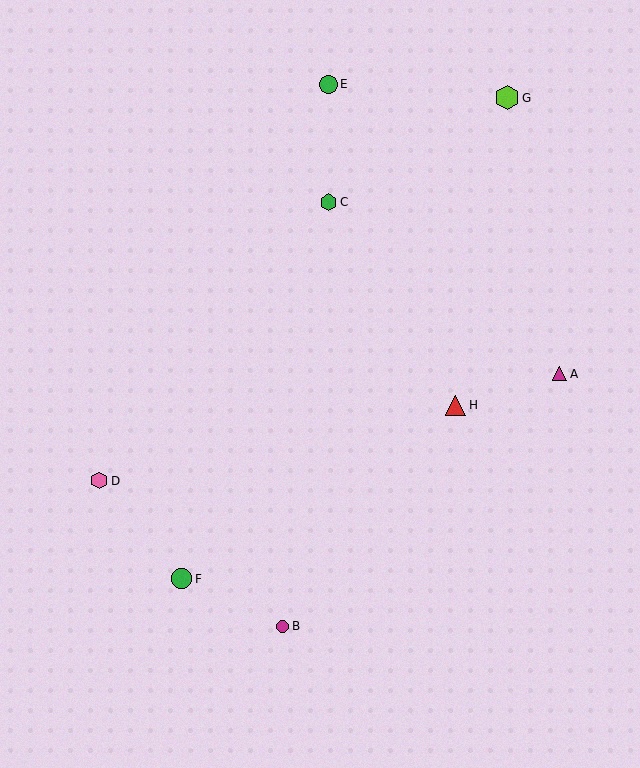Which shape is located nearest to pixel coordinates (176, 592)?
The green circle (labeled F) at (182, 579) is nearest to that location.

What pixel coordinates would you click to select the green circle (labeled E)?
Click at (328, 84) to select the green circle E.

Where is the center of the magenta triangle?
The center of the magenta triangle is at (560, 374).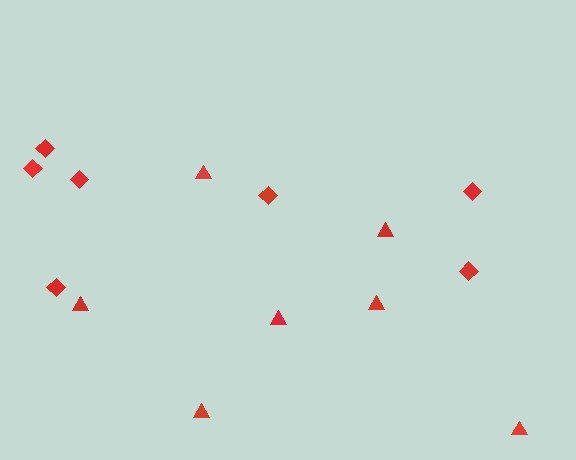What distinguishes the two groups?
There are 2 groups: one group of diamonds (7) and one group of triangles (7).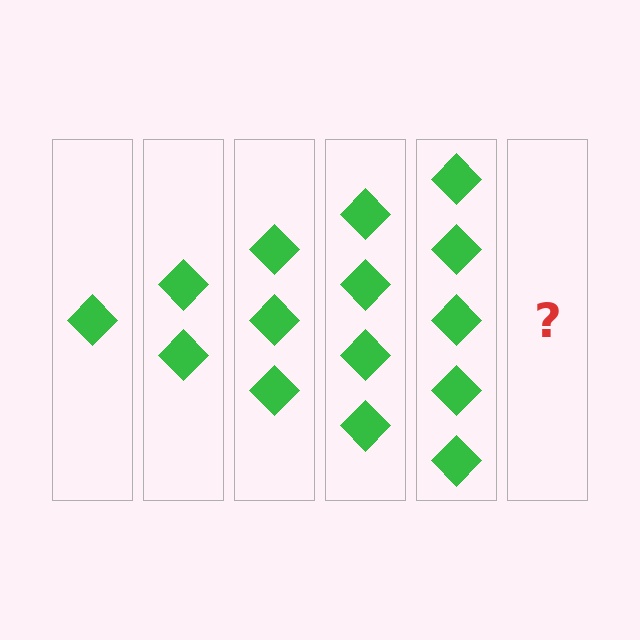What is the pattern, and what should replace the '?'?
The pattern is that each step adds one more diamond. The '?' should be 6 diamonds.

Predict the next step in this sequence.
The next step is 6 diamonds.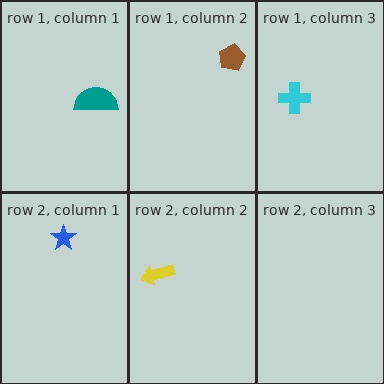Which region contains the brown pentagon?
The row 1, column 2 region.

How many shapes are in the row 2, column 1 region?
1.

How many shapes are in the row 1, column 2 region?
1.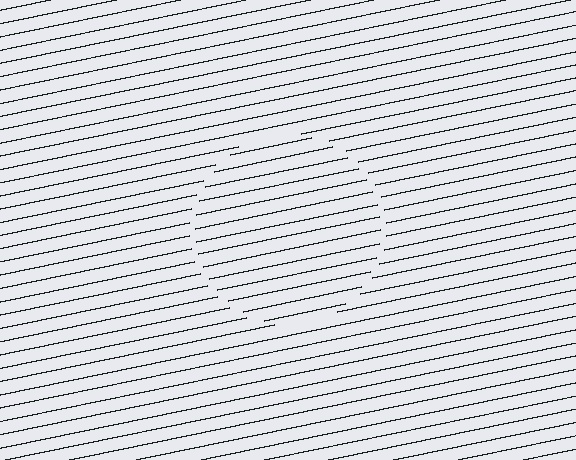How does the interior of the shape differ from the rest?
The interior of the shape contains the same grating, shifted by half a period — the contour is defined by the phase discontinuity where line-ends from the inner and outer gratings abut.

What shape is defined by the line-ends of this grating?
An illusory circle. The interior of the shape contains the same grating, shifted by half a period — the contour is defined by the phase discontinuity where line-ends from the inner and outer gratings abut.